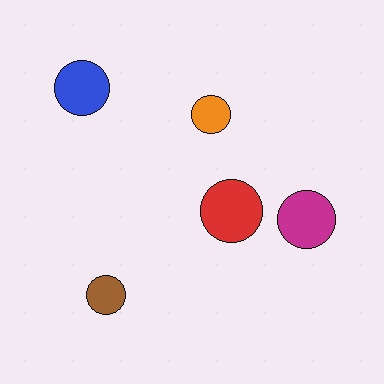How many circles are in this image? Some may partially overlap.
There are 5 circles.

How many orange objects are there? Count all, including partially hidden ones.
There is 1 orange object.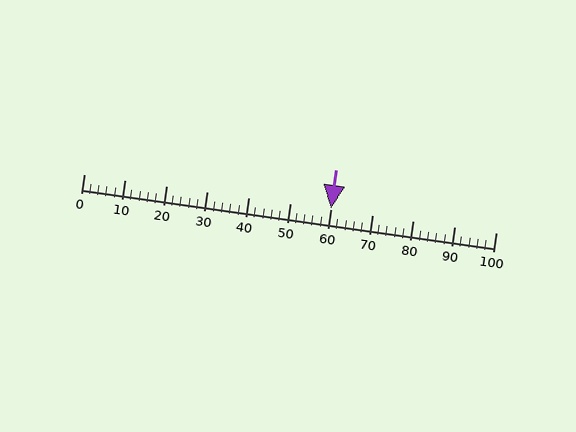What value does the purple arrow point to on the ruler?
The purple arrow points to approximately 60.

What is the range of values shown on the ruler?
The ruler shows values from 0 to 100.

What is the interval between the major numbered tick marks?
The major tick marks are spaced 10 units apart.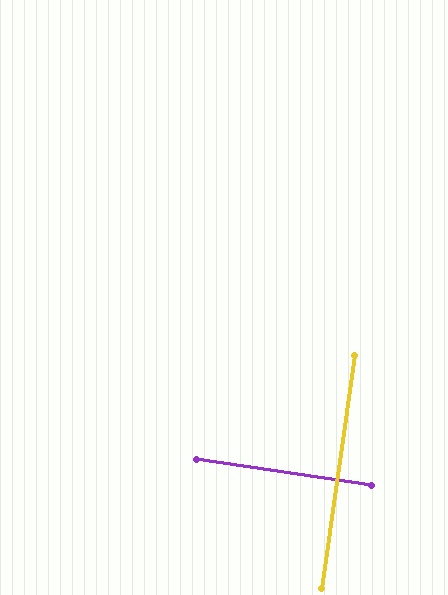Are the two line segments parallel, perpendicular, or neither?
Perpendicular — they meet at approximately 90°.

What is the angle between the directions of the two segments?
Approximately 90 degrees.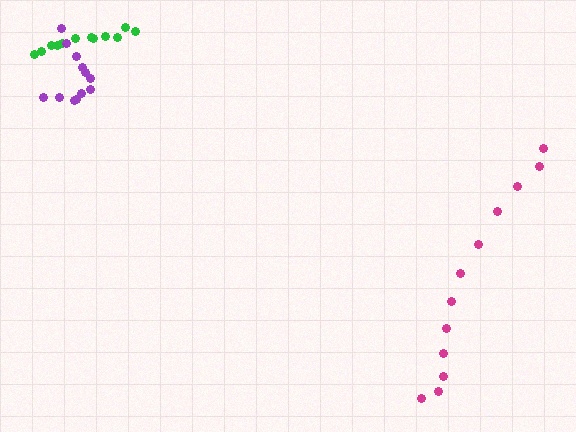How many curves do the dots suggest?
There are 3 distinct paths.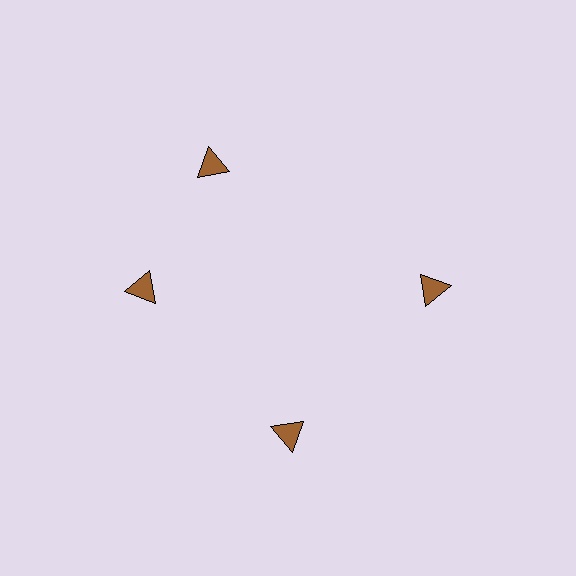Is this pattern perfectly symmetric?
No. The 4 brown triangles are arranged in a ring, but one element near the 12 o'clock position is rotated out of alignment along the ring, breaking the 4-fold rotational symmetry.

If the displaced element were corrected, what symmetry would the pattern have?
It would have 4-fold rotational symmetry — the pattern would map onto itself every 90 degrees.